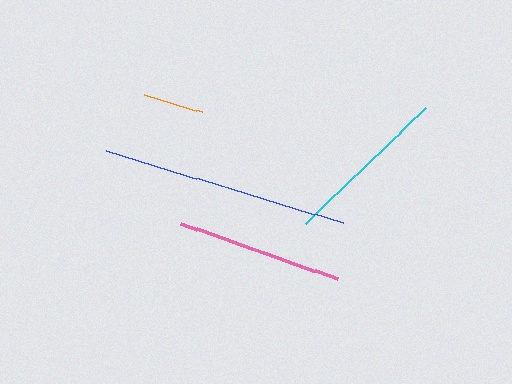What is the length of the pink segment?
The pink segment is approximately 166 pixels long.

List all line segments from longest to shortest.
From longest to shortest: blue, cyan, pink, orange.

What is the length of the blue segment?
The blue segment is approximately 248 pixels long.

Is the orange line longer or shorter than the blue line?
The blue line is longer than the orange line.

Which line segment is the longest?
The blue line is the longest at approximately 248 pixels.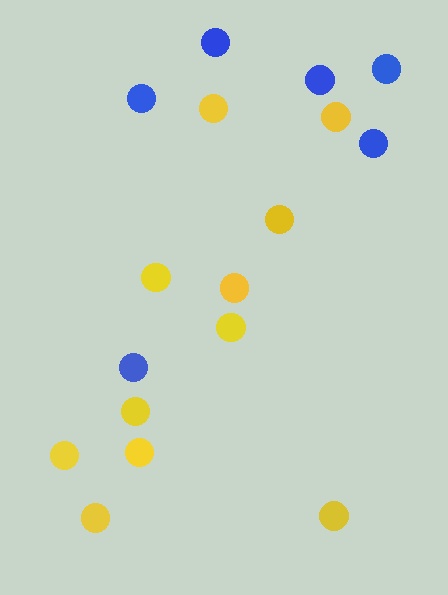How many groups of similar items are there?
There are 2 groups: one group of blue circles (6) and one group of yellow circles (11).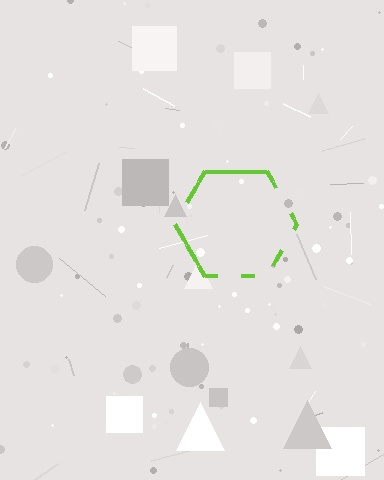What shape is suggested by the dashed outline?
The dashed outline suggests a hexagon.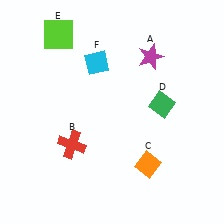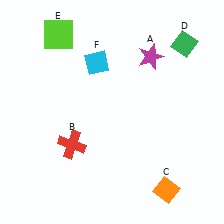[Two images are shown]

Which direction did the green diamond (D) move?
The green diamond (D) moved up.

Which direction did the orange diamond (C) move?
The orange diamond (C) moved down.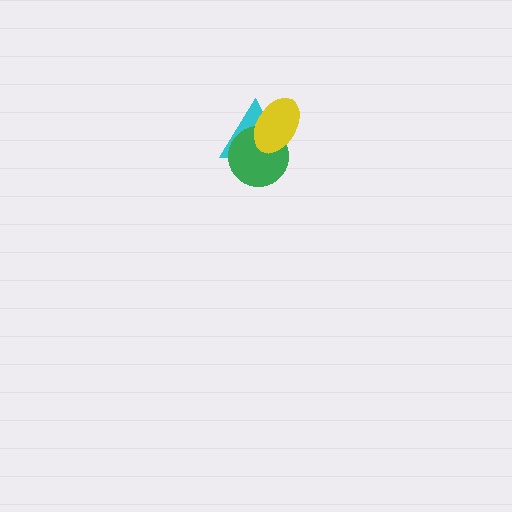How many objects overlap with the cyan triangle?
2 objects overlap with the cyan triangle.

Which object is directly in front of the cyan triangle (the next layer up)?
The green circle is directly in front of the cyan triangle.